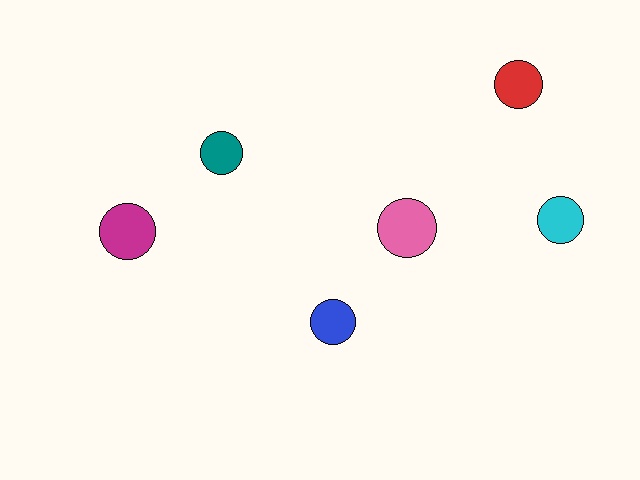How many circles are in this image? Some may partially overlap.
There are 6 circles.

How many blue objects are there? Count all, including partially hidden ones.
There is 1 blue object.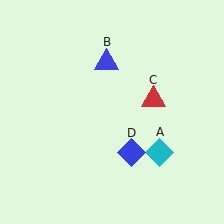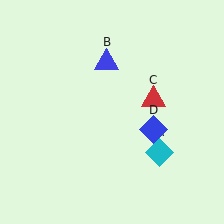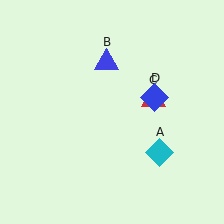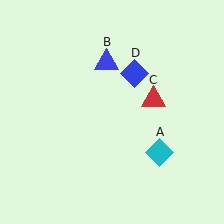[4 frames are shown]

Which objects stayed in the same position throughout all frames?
Cyan diamond (object A) and blue triangle (object B) and red triangle (object C) remained stationary.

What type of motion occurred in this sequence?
The blue diamond (object D) rotated counterclockwise around the center of the scene.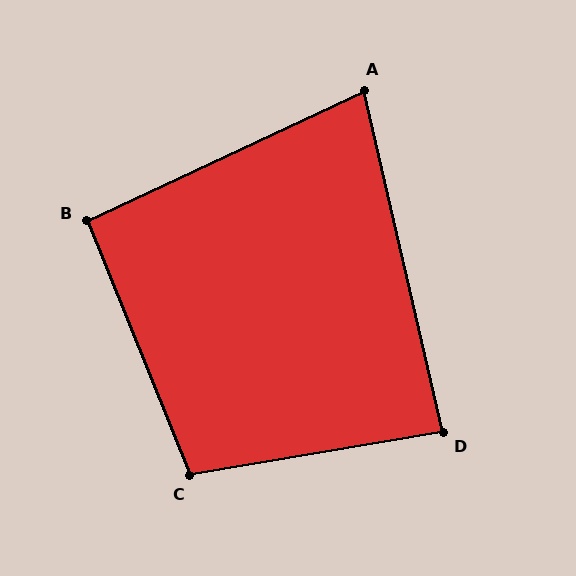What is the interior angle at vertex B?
Approximately 93 degrees (approximately right).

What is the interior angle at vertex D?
Approximately 87 degrees (approximately right).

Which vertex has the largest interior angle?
C, at approximately 102 degrees.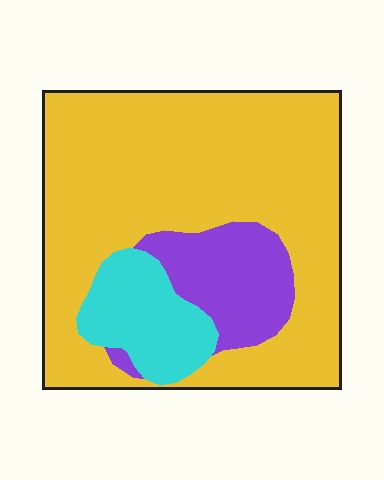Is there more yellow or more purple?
Yellow.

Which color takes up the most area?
Yellow, at roughly 70%.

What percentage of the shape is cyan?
Cyan covers 13% of the shape.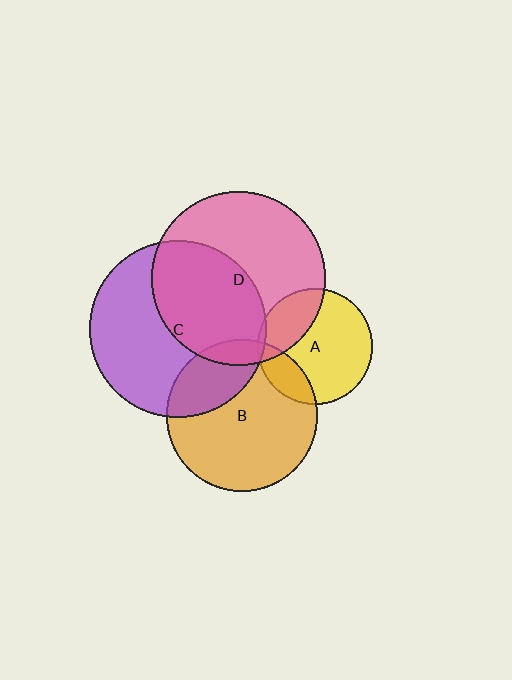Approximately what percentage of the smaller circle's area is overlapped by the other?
Approximately 45%.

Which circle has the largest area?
Circle C (purple).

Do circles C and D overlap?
Yes.